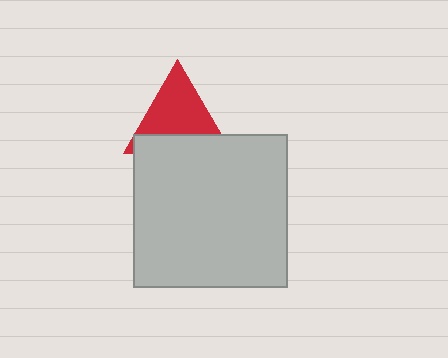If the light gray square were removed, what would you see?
You would see the complete red triangle.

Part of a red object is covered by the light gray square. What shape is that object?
It is a triangle.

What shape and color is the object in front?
The object in front is a light gray square.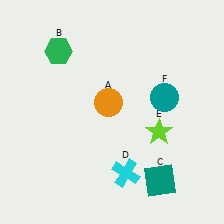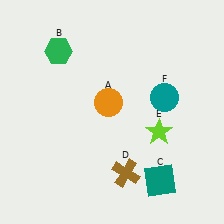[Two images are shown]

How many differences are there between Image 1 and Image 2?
There is 1 difference between the two images.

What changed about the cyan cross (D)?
In Image 1, D is cyan. In Image 2, it changed to brown.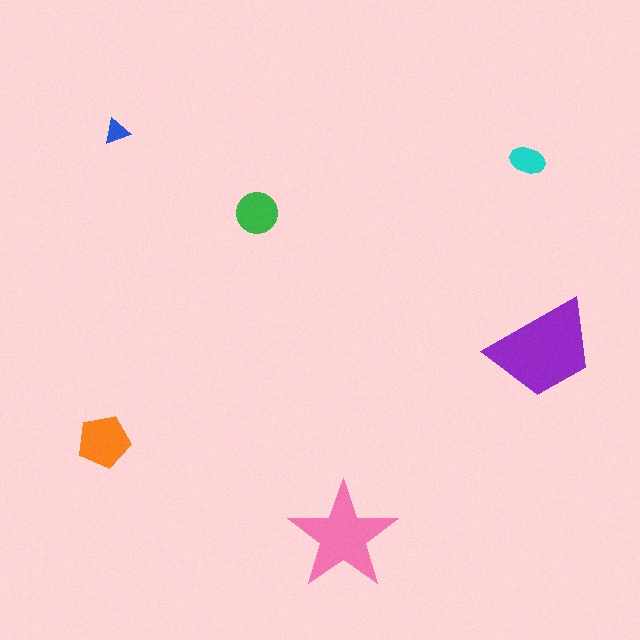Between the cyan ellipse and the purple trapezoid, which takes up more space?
The purple trapezoid.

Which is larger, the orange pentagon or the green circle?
The orange pentagon.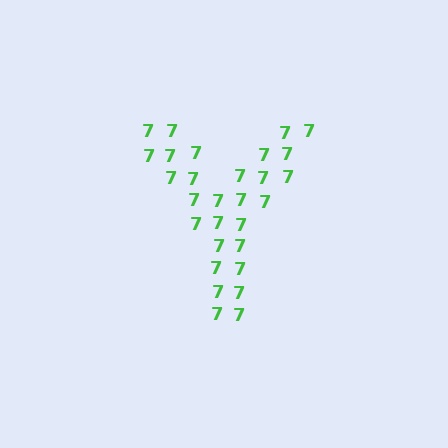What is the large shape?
The large shape is the letter Y.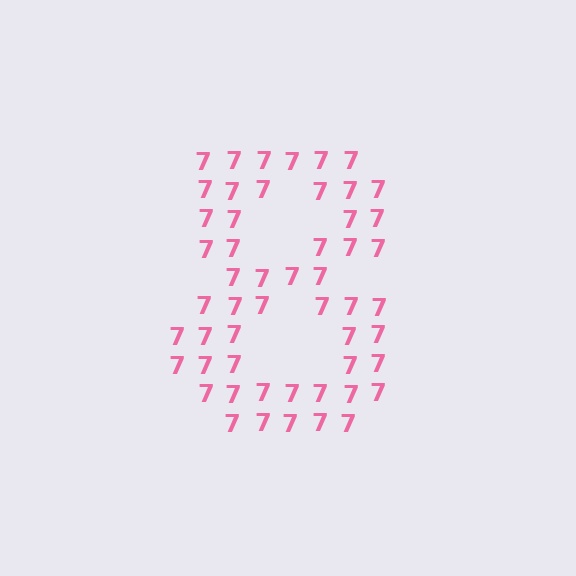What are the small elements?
The small elements are digit 7's.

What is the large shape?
The large shape is the digit 8.